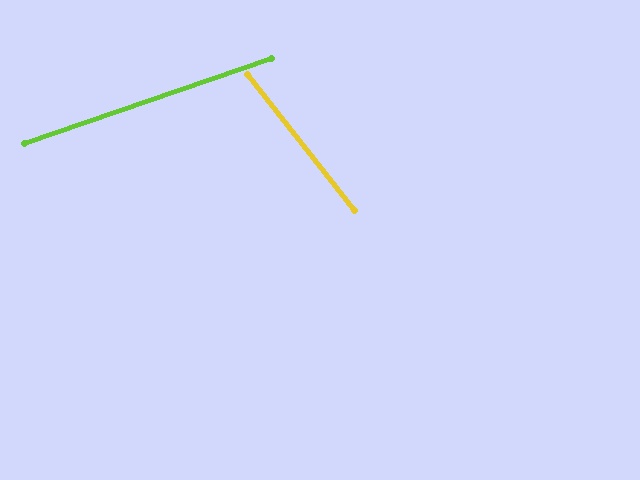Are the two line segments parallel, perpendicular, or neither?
Neither parallel nor perpendicular — they differ by about 71°.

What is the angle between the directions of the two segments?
Approximately 71 degrees.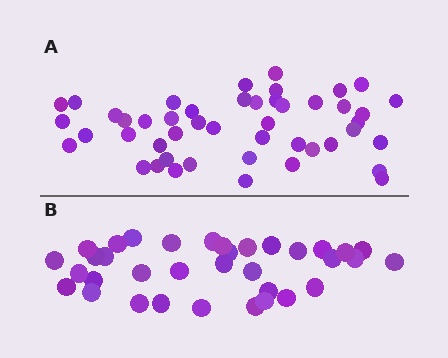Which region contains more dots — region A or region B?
Region A (the top region) has more dots.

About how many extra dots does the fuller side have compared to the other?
Region A has roughly 12 or so more dots than region B.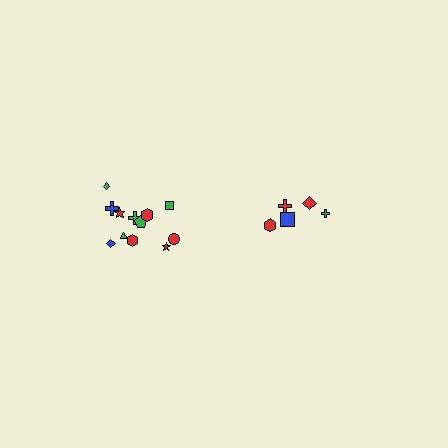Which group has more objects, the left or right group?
The left group.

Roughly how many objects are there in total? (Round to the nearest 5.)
Roughly 15 objects in total.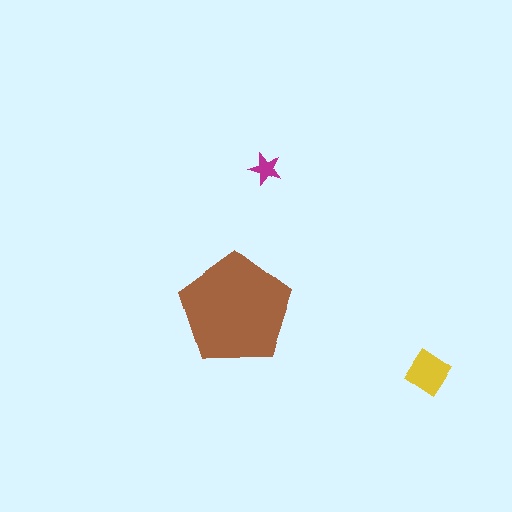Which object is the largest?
The brown pentagon.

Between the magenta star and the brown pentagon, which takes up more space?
The brown pentagon.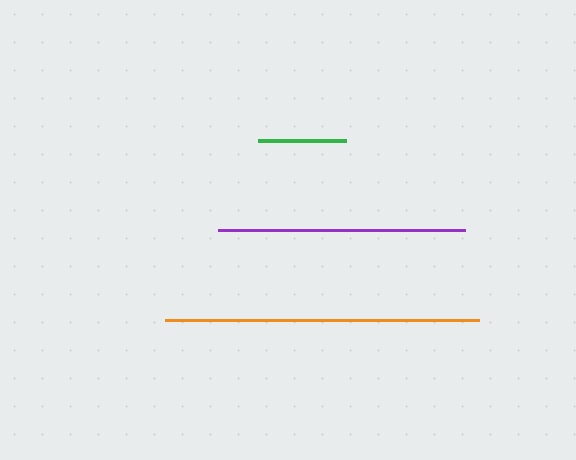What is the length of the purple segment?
The purple segment is approximately 247 pixels long.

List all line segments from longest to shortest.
From longest to shortest: orange, purple, green.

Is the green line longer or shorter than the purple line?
The purple line is longer than the green line.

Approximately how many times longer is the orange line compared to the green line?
The orange line is approximately 3.6 times the length of the green line.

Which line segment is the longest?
The orange line is the longest at approximately 313 pixels.